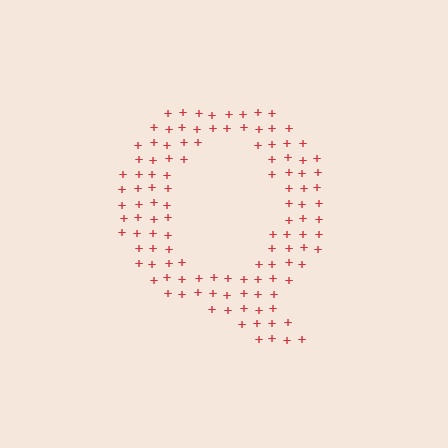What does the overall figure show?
The overall figure shows the letter Q.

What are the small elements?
The small elements are plus signs.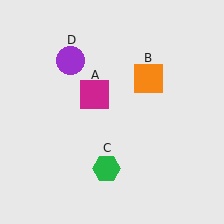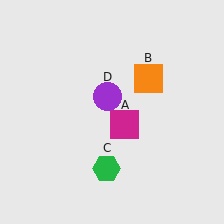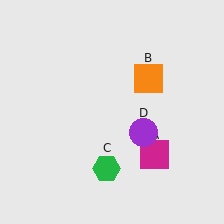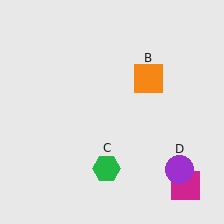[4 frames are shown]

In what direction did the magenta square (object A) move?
The magenta square (object A) moved down and to the right.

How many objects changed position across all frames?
2 objects changed position: magenta square (object A), purple circle (object D).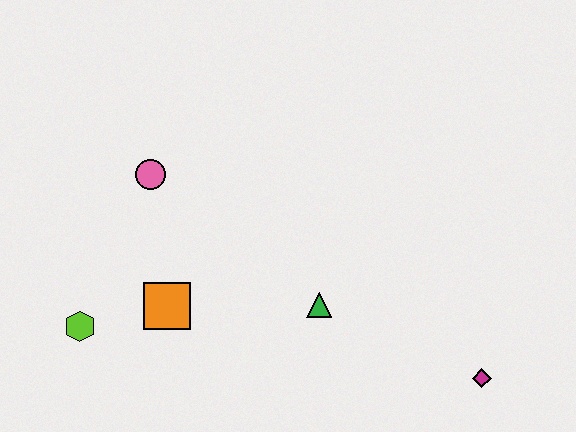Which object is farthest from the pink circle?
The magenta diamond is farthest from the pink circle.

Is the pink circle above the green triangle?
Yes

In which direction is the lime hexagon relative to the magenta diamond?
The lime hexagon is to the left of the magenta diamond.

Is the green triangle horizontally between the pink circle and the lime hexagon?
No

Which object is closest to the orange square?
The lime hexagon is closest to the orange square.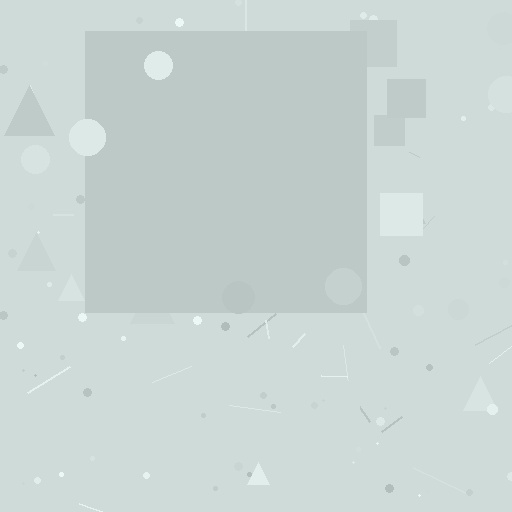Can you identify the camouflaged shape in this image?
The camouflaged shape is a square.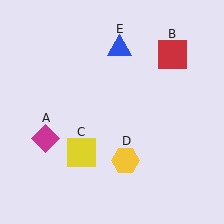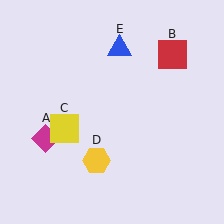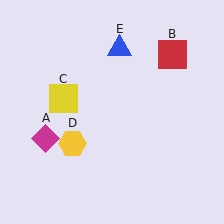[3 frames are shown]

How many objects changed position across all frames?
2 objects changed position: yellow square (object C), yellow hexagon (object D).